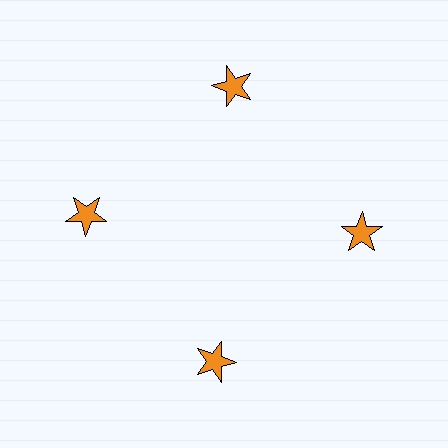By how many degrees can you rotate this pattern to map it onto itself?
The pattern maps onto itself every 90 degrees of rotation.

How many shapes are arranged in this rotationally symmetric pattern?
There are 4 shapes, arranged in 4 groups of 1.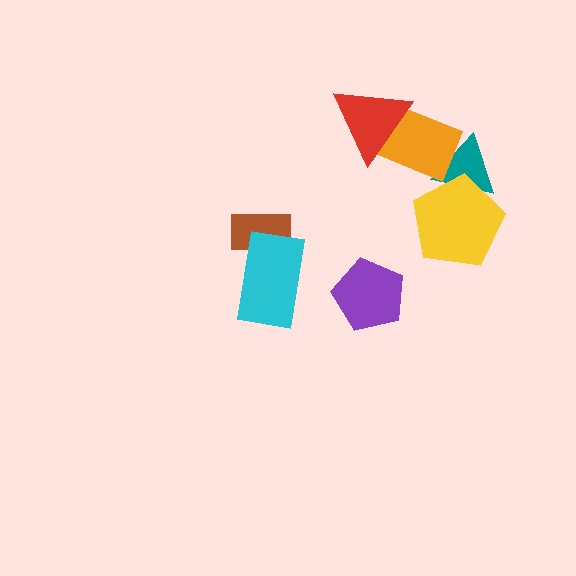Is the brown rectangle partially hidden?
Yes, it is partially covered by another shape.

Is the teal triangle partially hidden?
Yes, it is partially covered by another shape.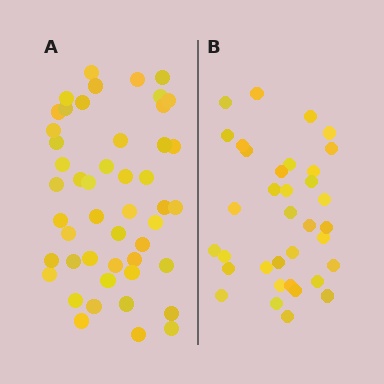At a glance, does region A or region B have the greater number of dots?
Region A (the left region) has more dots.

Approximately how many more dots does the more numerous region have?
Region A has approximately 15 more dots than region B.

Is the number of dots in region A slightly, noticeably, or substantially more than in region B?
Region A has noticeably more, but not dramatically so. The ratio is roughly 1.4 to 1.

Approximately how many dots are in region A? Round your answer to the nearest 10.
About 50 dots. (The exact count is 48, which rounds to 50.)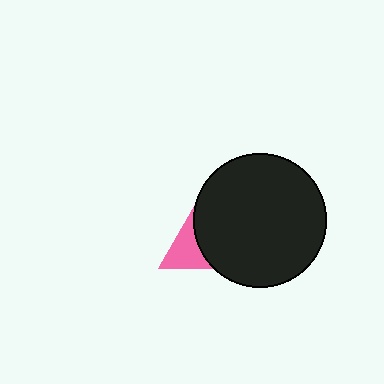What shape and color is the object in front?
The object in front is a black circle.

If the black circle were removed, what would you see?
You would see the complete pink triangle.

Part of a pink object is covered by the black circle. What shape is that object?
It is a triangle.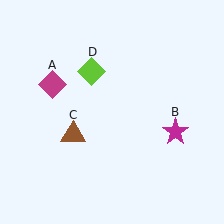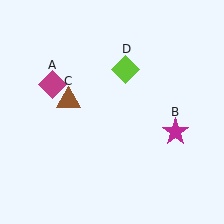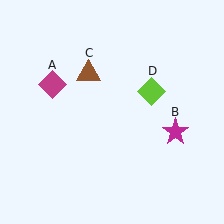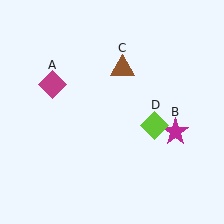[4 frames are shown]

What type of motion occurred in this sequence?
The brown triangle (object C), lime diamond (object D) rotated clockwise around the center of the scene.